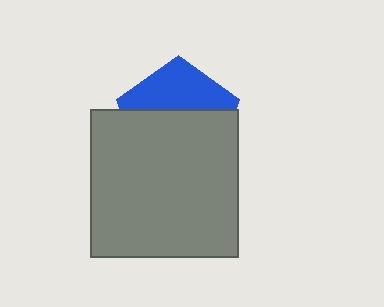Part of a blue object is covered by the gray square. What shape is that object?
It is a pentagon.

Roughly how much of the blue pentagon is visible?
A small part of it is visible (roughly 39%).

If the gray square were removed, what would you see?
You would see the complete blue pentagon.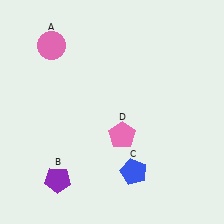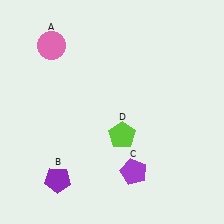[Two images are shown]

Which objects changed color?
C changed from blue to purple. D changed from pink to lime.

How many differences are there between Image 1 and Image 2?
There are 2 differences between the two images.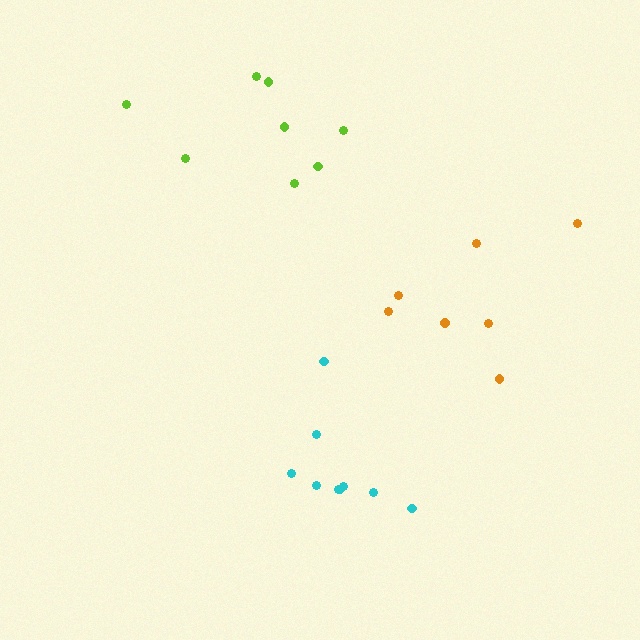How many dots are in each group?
Group 1: 9 dots, Group 2: 7 dots, Group 3: 8 dots (24 total).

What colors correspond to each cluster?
The clusters are colored: cyan, orange, lime.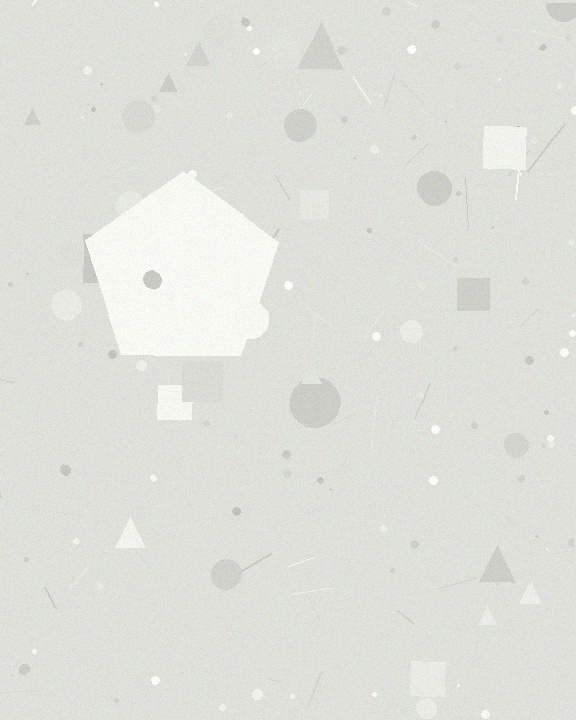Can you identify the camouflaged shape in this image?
The camouflaged shape is a pentagon.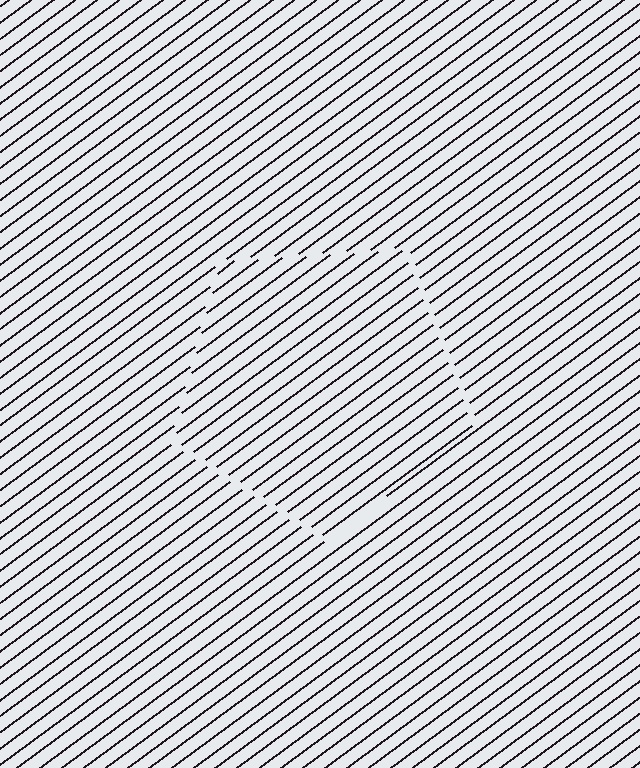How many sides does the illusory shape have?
5 sides — the line-ends trace a pentagon.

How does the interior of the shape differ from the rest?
The interior of the shape contains the same grating, shifted by half a period — the contour is defined by the phase discontinuity where line-ends from the inner and outer gratings abut.